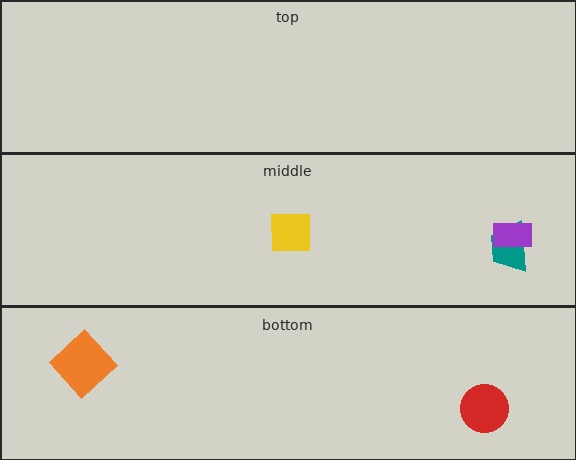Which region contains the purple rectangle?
The middle region.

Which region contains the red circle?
The bottom region.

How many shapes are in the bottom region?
2.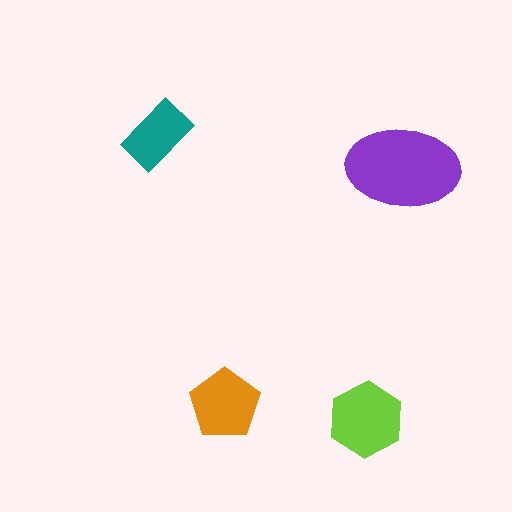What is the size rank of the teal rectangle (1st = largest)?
4th.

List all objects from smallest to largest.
The teal rectangle, the orange pentagon, the lime hexagon, the purple ellipse.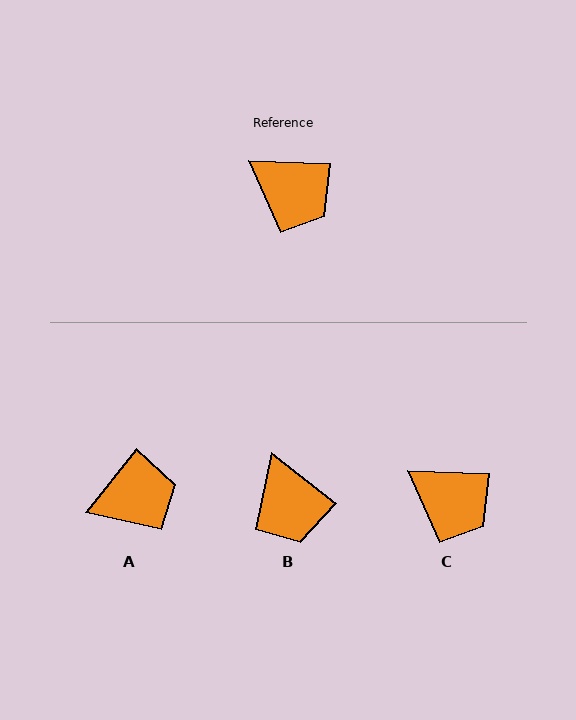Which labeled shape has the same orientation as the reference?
C.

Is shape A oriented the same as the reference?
No, it is off by about 54 degrees.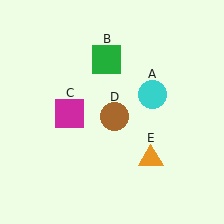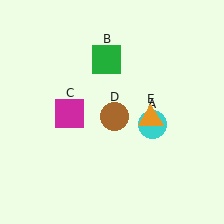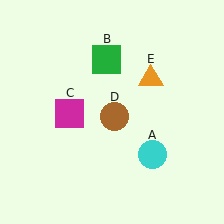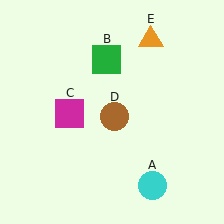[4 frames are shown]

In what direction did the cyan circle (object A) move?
The cyan circle (object A) moved down.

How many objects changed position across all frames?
2 objects changed position: cyan circle (object A), orange triangle (object E).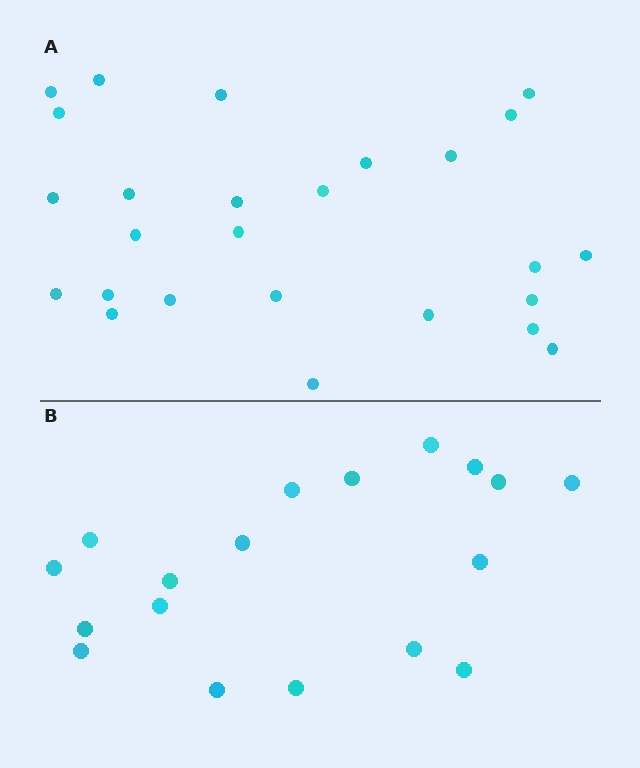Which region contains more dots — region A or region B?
Region A (the top region) has more dots.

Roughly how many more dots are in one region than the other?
Region A has roughly 8 or so more dots than region B.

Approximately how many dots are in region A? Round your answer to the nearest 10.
About 30 dots. (The exact count is 26, which rounds to 30.)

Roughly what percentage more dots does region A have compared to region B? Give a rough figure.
About 45% more.